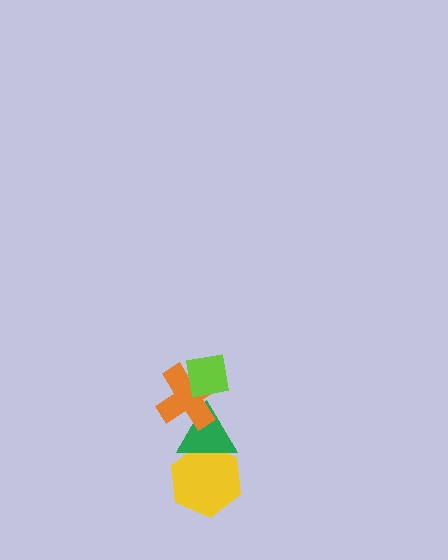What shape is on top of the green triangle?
The orange cross is on top of the green triangle.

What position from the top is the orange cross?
The orange cross is 2nd from the top.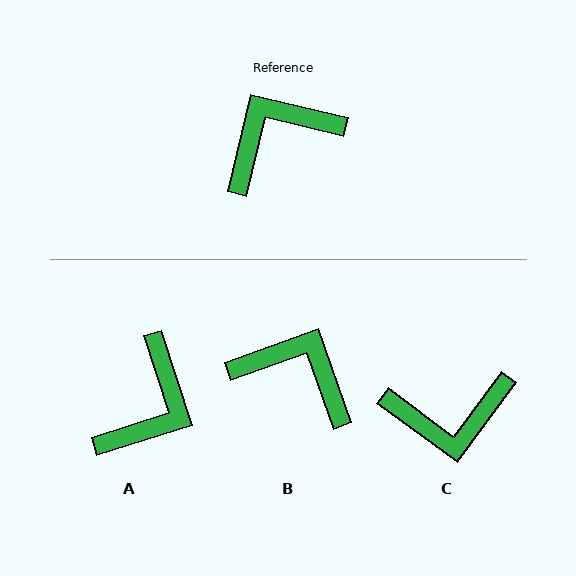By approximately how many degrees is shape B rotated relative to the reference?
Approximately 57 degrees clockwise.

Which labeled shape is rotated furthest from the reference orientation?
C, about 157 degrees away.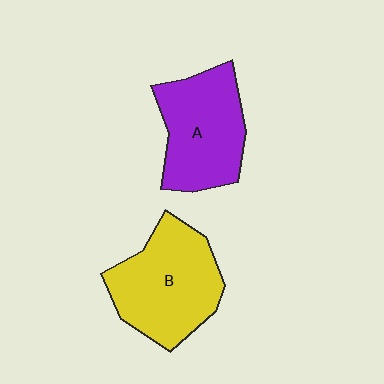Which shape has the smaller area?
Shape A (purple).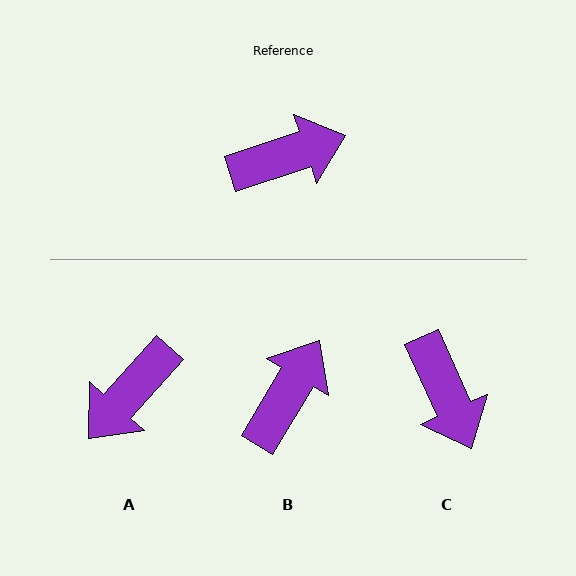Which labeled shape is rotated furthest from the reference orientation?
A, about 150 degrees away.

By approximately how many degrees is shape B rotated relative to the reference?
Approximately 41 degrees counter-clockwise.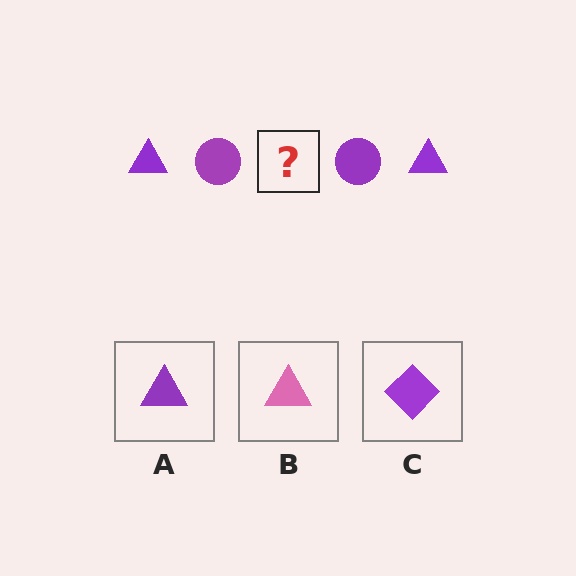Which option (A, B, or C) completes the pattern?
A.